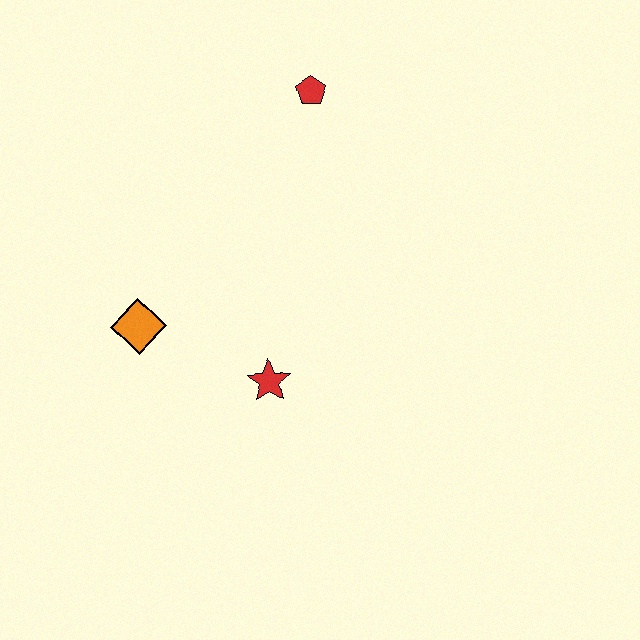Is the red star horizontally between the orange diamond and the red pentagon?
Yes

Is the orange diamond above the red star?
Yes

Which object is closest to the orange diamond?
The red star is closest to the orange diamond.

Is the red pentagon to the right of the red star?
Yes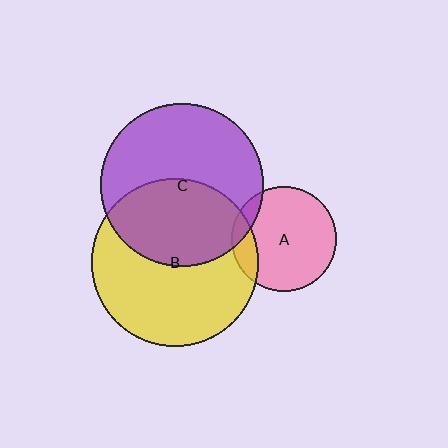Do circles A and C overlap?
Yes.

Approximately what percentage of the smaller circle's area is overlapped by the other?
Approximately 10%.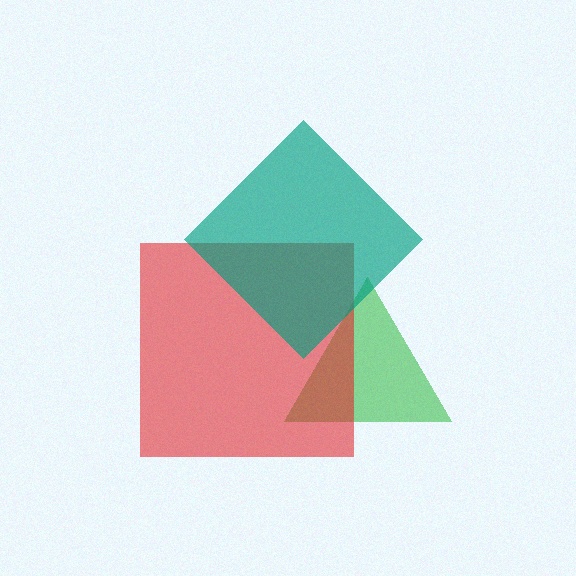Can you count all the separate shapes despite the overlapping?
Yes, there are 3 separate shapes.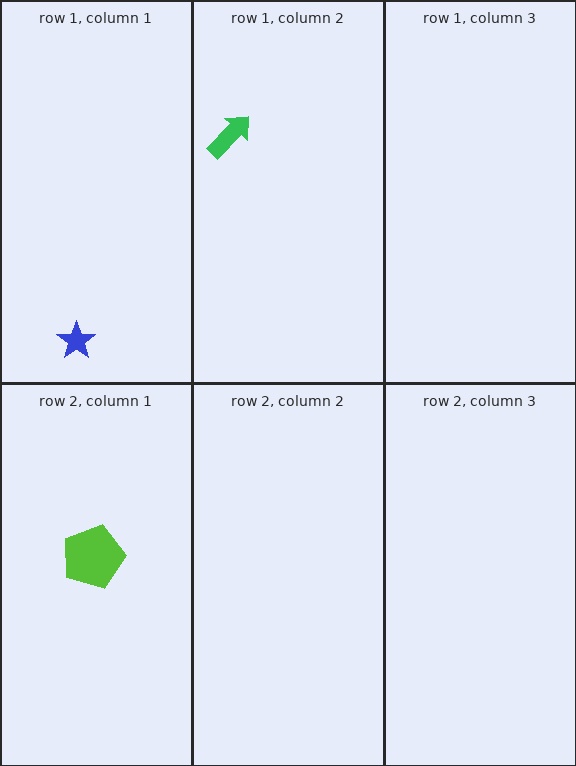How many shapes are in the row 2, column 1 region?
1.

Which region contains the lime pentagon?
The row 2, column 1 region.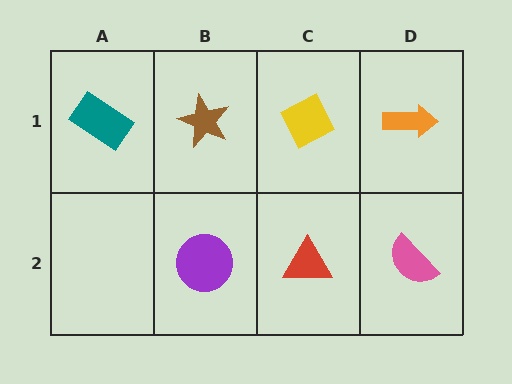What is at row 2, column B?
A purple circle.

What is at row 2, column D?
A pink semicircle.